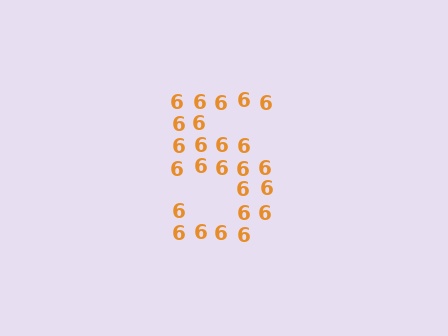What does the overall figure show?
The overall figure shows the digit 5.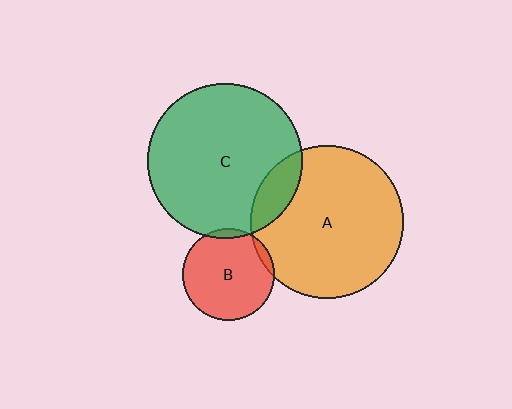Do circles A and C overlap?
Yes.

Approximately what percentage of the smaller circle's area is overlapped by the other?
Approximately 10%.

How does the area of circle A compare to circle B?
Approximately 2.7 times.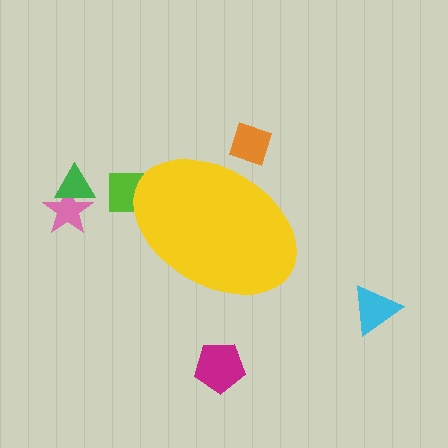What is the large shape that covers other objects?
A yellow ellipse.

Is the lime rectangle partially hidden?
Yes, the lime rectangle is partially hidden behind the yellow ellipse.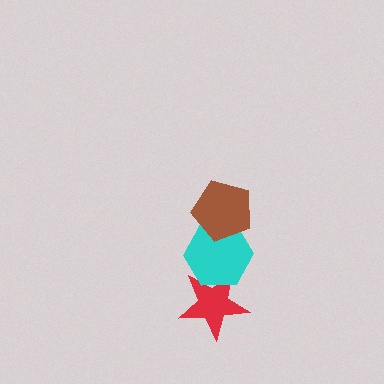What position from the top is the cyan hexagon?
The cyan hexagon is 2nd from the top.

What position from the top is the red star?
The red star is 3rd from the top.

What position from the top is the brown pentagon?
The brown pentagon is 1st from the top.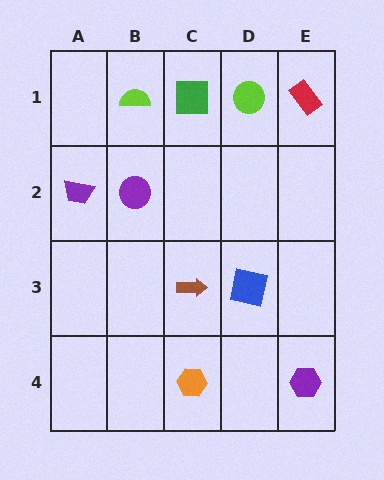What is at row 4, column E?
A purple hexagon.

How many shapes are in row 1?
4 shapes.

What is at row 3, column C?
A brown arrow.